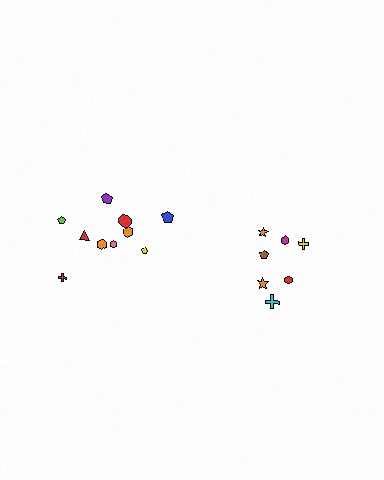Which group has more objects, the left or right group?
The left group.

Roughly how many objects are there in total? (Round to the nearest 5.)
Roughly 15 objects in total.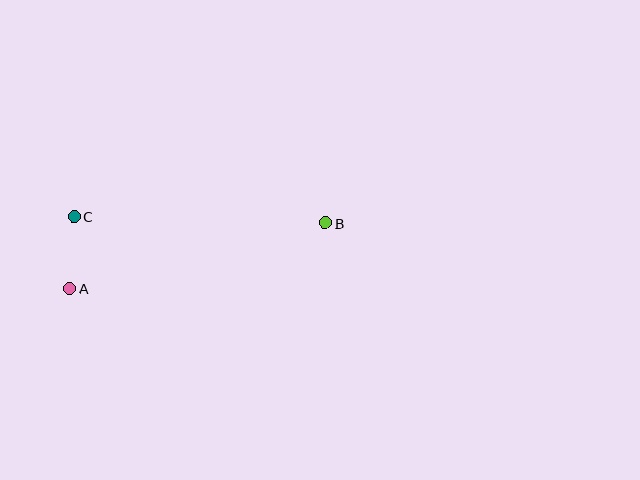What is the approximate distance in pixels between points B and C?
The distance between B and C is approximately 252 pixels.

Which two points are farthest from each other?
Points A and B are farthest from each other.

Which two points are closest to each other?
Points A and C are closest to each other.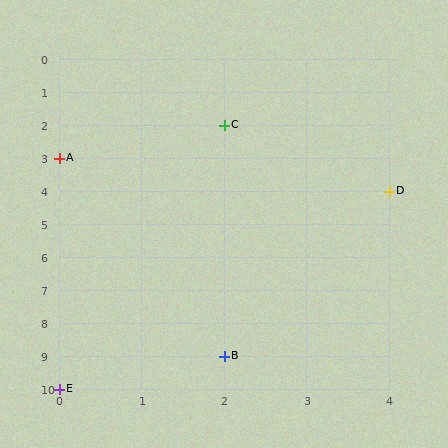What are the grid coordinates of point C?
Point C is at grid coordinates (2, 2).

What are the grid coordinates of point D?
Point D is at grid coordinates (4, 4).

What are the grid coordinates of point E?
Point E is at grid coordinates (0, 10).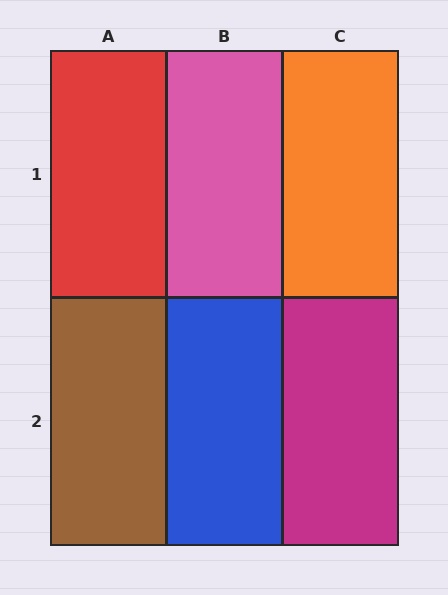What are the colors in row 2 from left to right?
Brown, blue, magenta.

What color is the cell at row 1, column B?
Pink.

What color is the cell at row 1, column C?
Orange.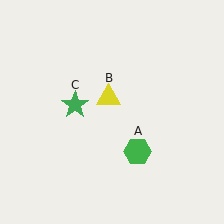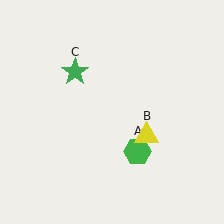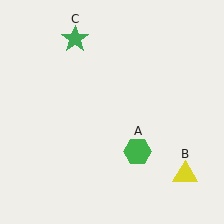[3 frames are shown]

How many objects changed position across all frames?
2 objects changed position: yellow triangle (object B), green star (object C).